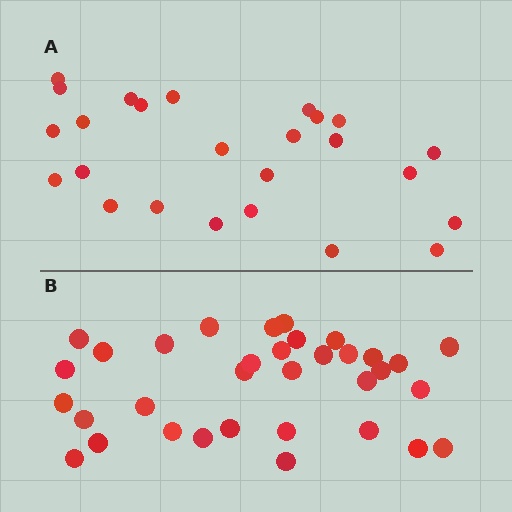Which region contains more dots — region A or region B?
Region B (the bottom region) has more dots.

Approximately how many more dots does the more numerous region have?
Region B has roughly 8 or so more dots than region A.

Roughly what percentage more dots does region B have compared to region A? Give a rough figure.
About 35% more.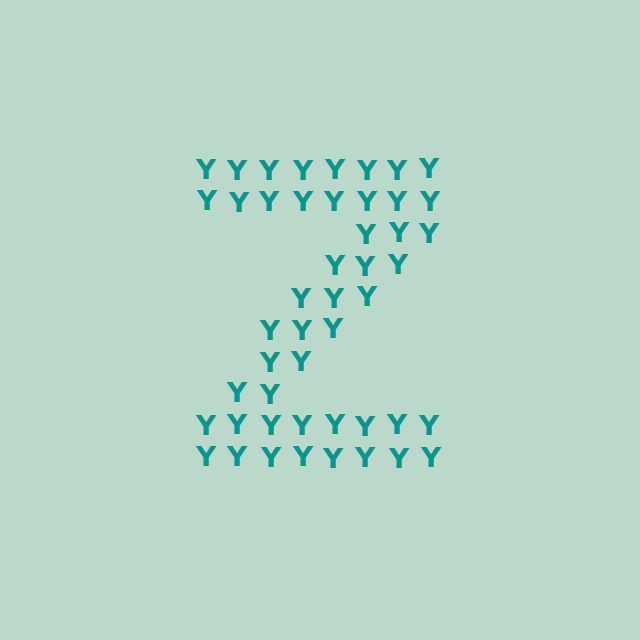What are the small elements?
The small elements are letter Y's.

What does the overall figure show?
The overall figure shows the letter Z.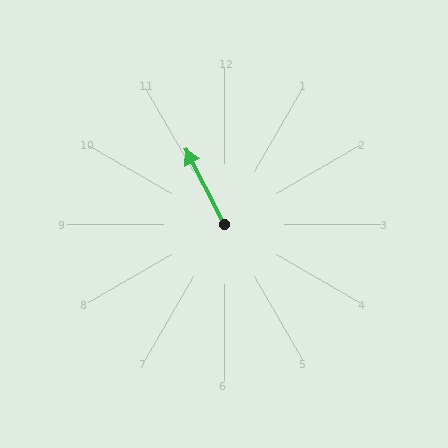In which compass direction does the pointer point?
Northwest.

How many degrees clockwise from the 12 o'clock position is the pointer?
Approximately 333 degrees.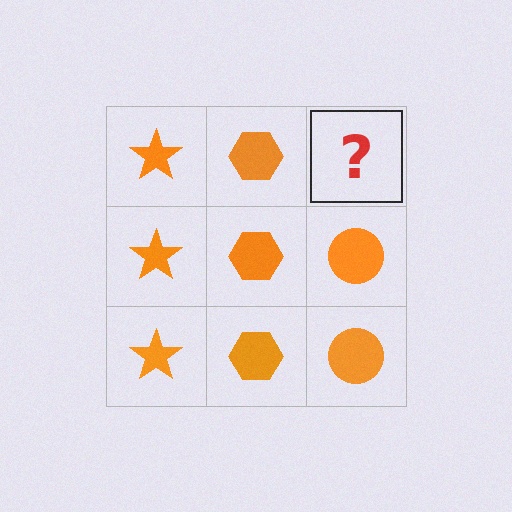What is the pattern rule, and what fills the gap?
The rule is that each column has a consistent shape. The gap should be filled with an orange circle.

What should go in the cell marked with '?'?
The missing cell should contain an orange circle.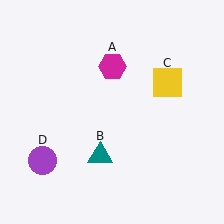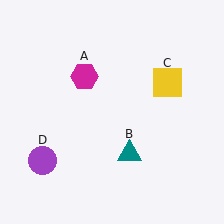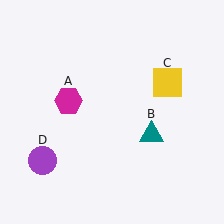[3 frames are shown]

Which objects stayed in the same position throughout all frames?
Yellow square (object C) and purple circle (object D) remained stationary.